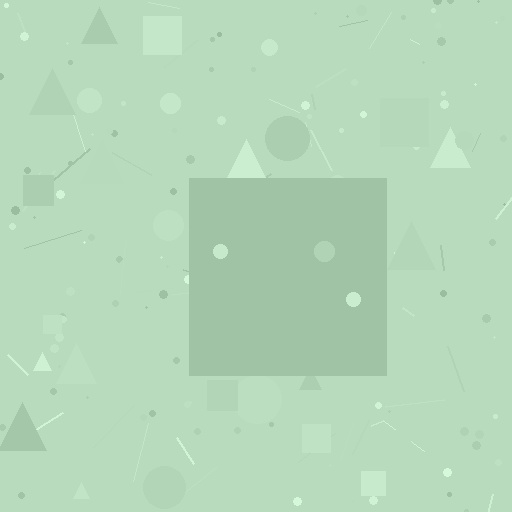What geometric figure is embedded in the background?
A square is embedded in the background.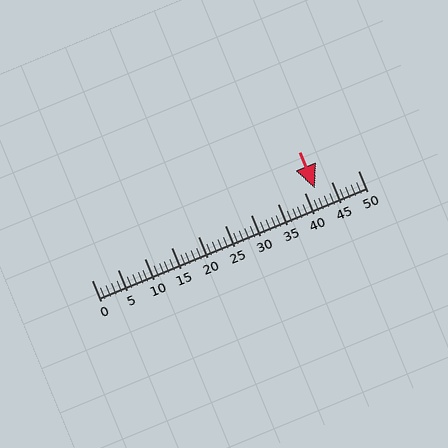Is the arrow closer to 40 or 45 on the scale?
The arrow is closer to 40.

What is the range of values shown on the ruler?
The ruler shows values from 0 to 50.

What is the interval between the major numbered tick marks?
The major tick marks are spaced 5 units apart.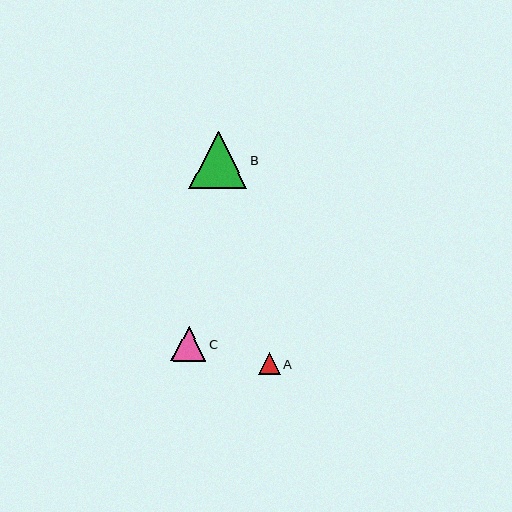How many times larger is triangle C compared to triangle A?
Triangle C is approximately 1.6 times the size of triangle A.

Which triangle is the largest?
Triangle B is the largest with a size of approximately 58 pixels.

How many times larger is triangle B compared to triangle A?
Triangle B is approximately 2.7 times the size of triangle A.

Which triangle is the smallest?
Triangle A is the smallest with a size of approximately 22 pixels.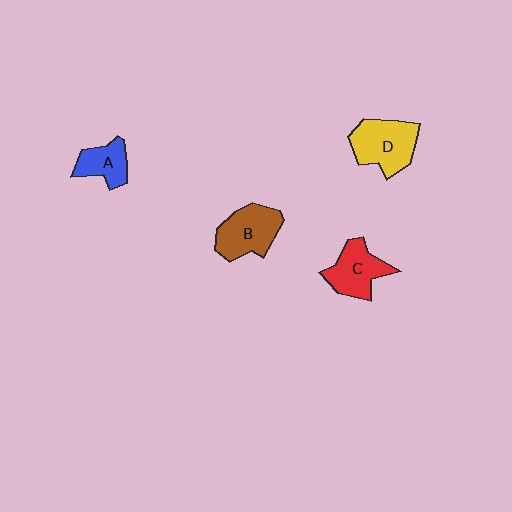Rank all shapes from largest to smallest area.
From largest to smallest: D (yellow), B (brown), C (red), A (blue).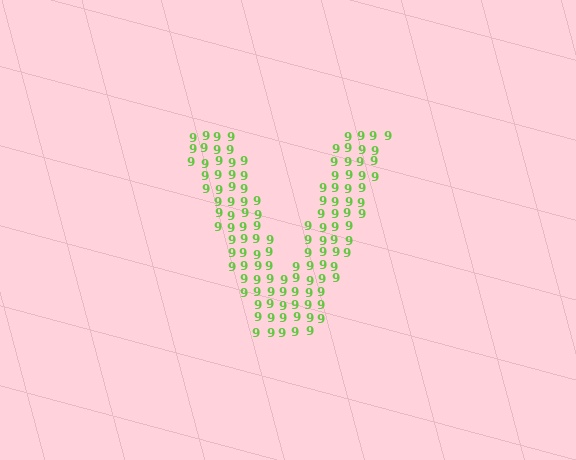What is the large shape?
The large shape is the letter V.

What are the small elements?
The small elements are digit 9's.